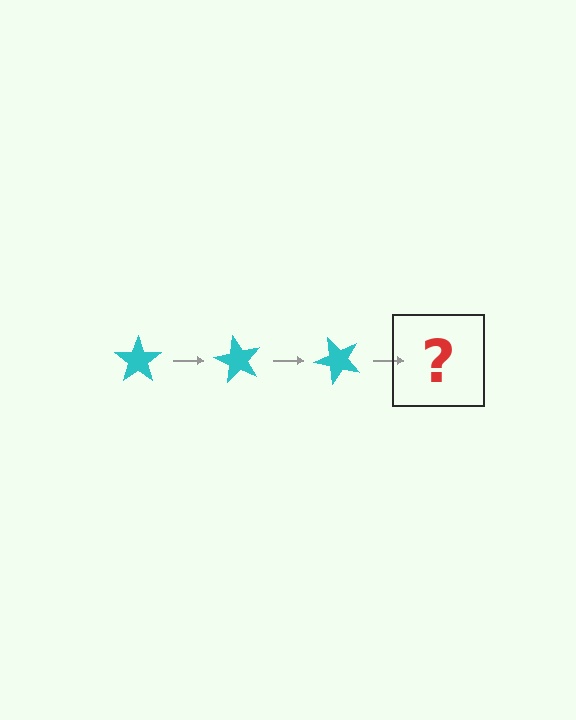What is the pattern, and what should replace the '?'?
The pattern is that the star rotates 60 degrees each step. The '?' should be a cyan star rotated 180 degrees.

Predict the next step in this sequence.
The next step is a cyan star rotated 180 degrees.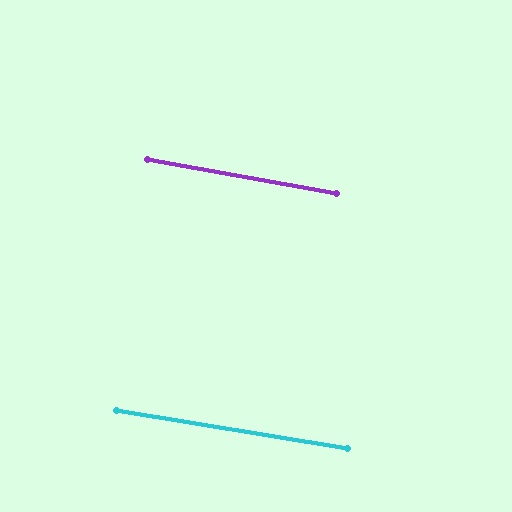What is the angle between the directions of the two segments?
Approximately 1 degree.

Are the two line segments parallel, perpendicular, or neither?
Parallel — their directions differ by only 0.9°.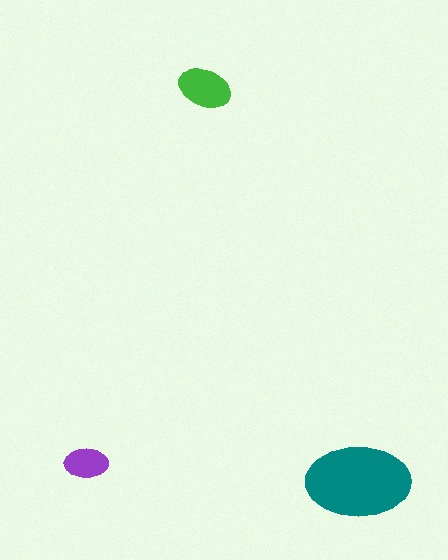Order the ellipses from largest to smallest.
the teal one, the green one, the purple one.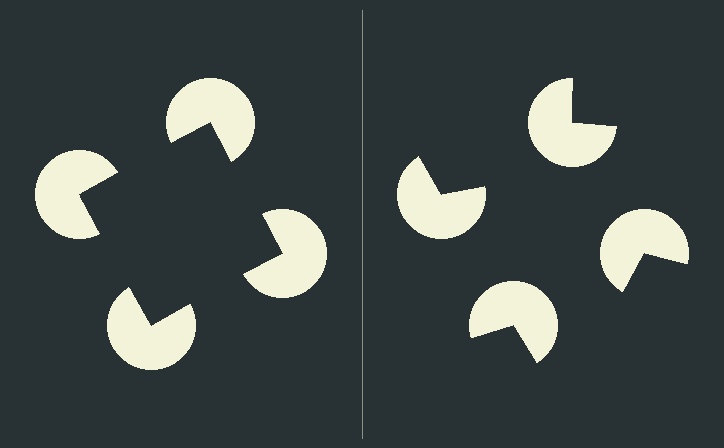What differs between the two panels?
The pac-man discs are positioned identically on both sides; only the wedge orientations differ. On the left they align to a square; on the right they are misaligned.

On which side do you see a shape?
An illusory square appears on the left side. On the right side the wedge cuts are rotated, so no coherent shape forms.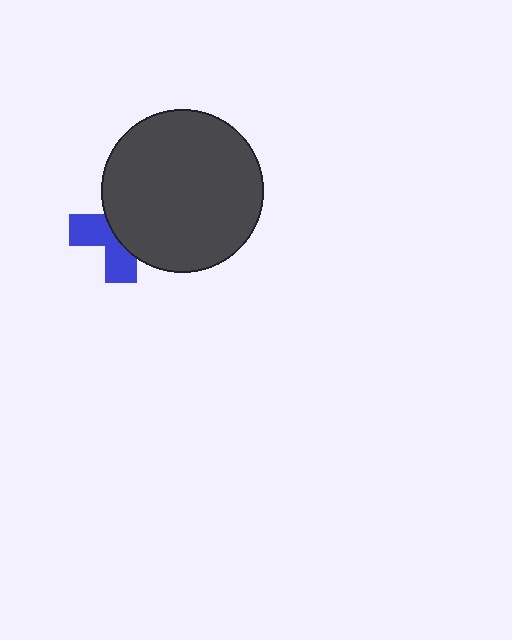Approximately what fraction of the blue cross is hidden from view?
Roughly 57% of the blue cross is hidden behind the dark gray circle.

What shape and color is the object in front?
The object in front is a dark gray circle.